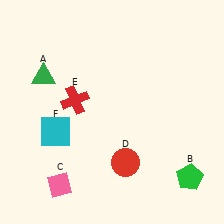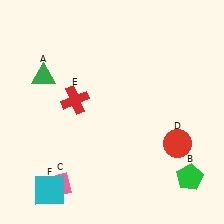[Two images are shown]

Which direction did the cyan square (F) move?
The cyan square (F) moved down.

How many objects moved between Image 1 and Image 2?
2 objects moved between the two images.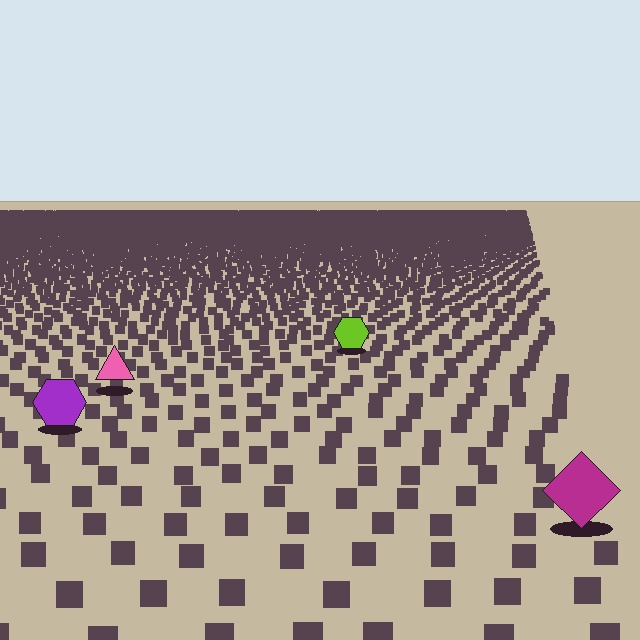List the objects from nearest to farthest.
From nearest to farthest: the magenta diamond, the purple hexagon, the pink triangle, the lime hexagon.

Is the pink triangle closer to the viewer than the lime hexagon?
Yes. The pink triangle is closer — you can tell from the texture gradient: the ground texture is coarser near it.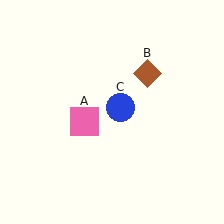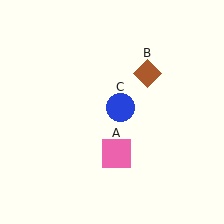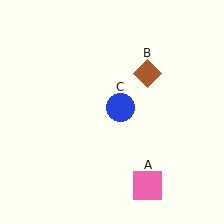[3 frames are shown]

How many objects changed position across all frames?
1 object changed position: pink square (object A).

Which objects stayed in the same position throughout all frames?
Brown diamond (object B) and blue circle (object C) remained stationary.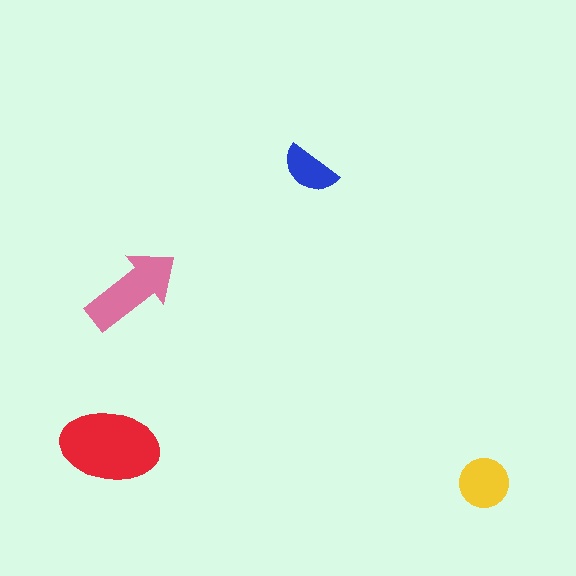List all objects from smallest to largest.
The blue semicircle, the yellow circle, the pink arrow, the red ellipse.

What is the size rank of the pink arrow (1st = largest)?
2nd.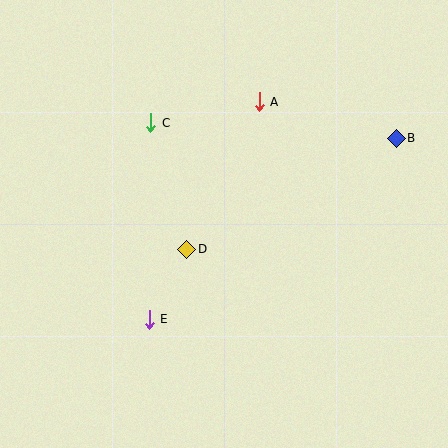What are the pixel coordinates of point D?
Point D is at (187, 249).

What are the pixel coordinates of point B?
Point B is at (396, 138).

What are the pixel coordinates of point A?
Point A is at (259, 102).